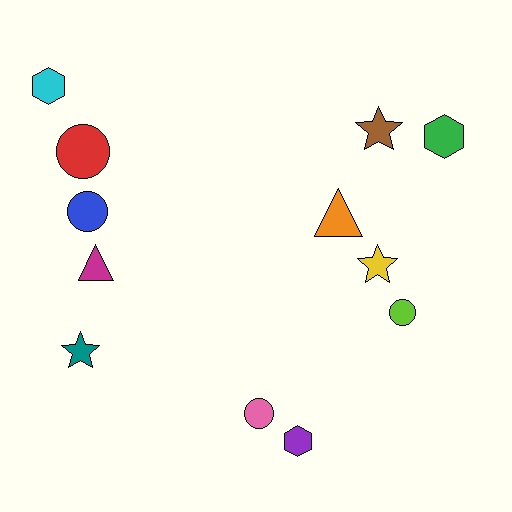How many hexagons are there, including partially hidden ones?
There are 3 hexagons.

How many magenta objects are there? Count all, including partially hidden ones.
There is 1 magenta object.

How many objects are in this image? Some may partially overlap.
There are 12 objects.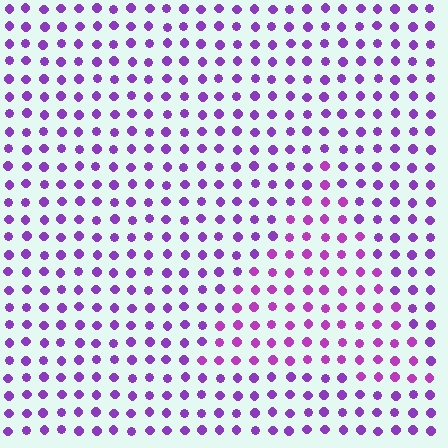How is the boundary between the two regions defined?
The boundary is defined purely by a slight shift in hue (about 22 degrees). Spacing, size, and orientation are identical on both sides.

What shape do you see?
I see a triangle.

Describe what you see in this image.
The image is filled with small purple elements in a uniform arrangement. A triangle-shaped region is visible where the elements are tinted to a slightly different hue, forming a subtle color boundary.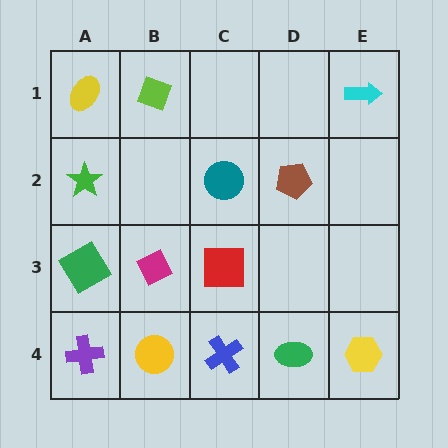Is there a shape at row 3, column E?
No, that cell is empty.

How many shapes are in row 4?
5 shapes.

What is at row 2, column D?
A brown pentagon.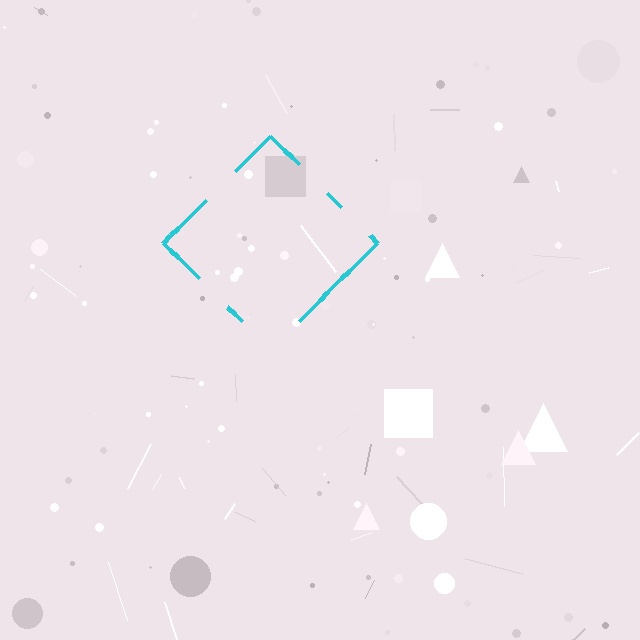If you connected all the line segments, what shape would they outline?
They would outline a diamond.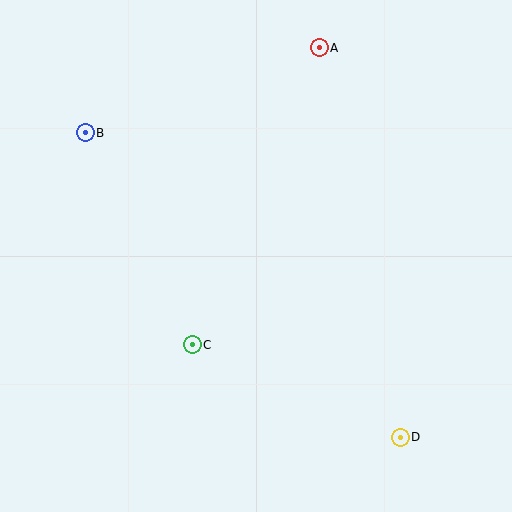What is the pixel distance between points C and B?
The distance between C and B is 237 pixels.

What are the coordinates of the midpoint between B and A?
The midpoint between B and A is at (202, 90).